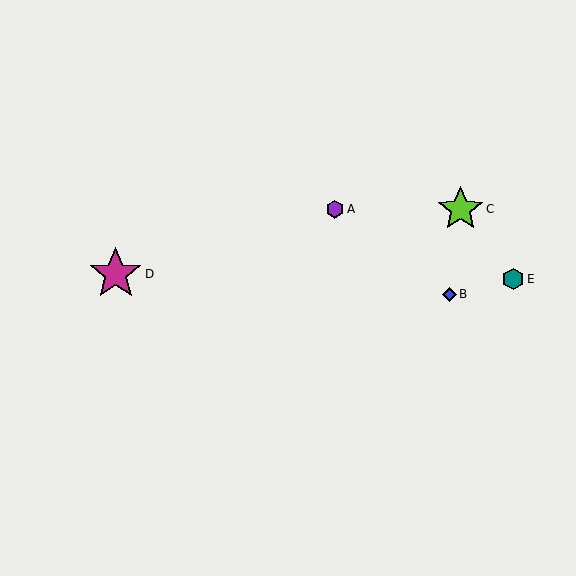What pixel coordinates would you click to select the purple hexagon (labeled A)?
Click at (335, 209) to select the purple hexagon A.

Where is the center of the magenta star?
The center of the magenta star is at (116, 274).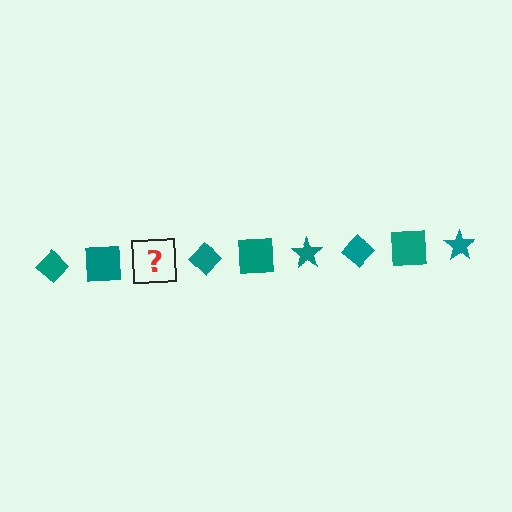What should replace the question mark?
The question mark should be replaced with a teal star.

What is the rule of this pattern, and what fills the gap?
The rule is that the pattern cycles through diamond, square, star shapes in teal. The gap should be filled with a teal star.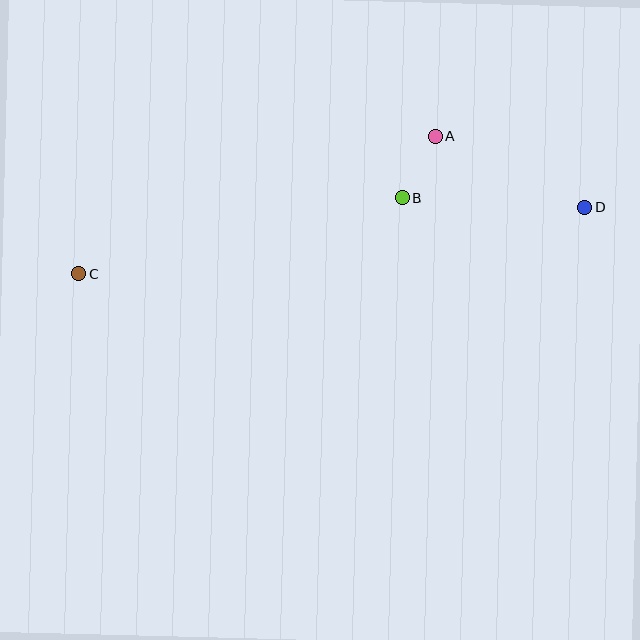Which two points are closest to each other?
Points A and B are closest to each other.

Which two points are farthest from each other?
Points C and D are farthest from each other.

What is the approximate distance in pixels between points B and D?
The distance between B and D is approximately 182 pixels.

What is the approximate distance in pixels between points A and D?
The distance between A and D is approximately 165 pixels.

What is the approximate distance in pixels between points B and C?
The distance between B and C is approximately 332 pixels.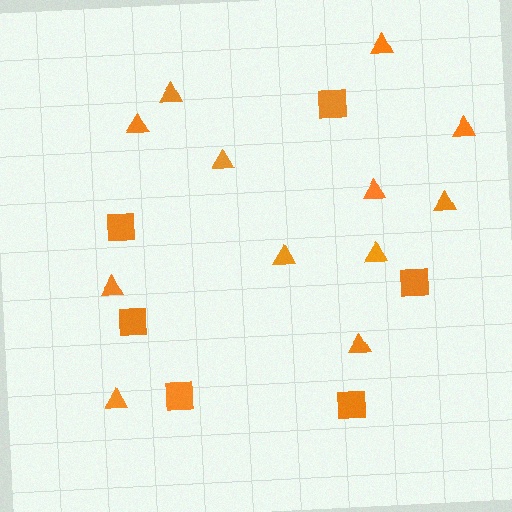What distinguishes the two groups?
There are 2 groups: one group of triangles (12) and one group of squares (6).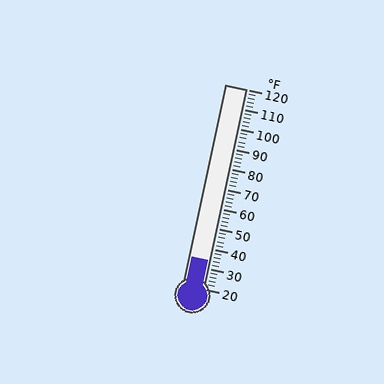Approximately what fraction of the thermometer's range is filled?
The thermometer is filled to approximately 15% of its range.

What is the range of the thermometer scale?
The thermometer scale ranges from 20°F to 120°F.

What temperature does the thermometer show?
The thermometer shows approximately 34°F.